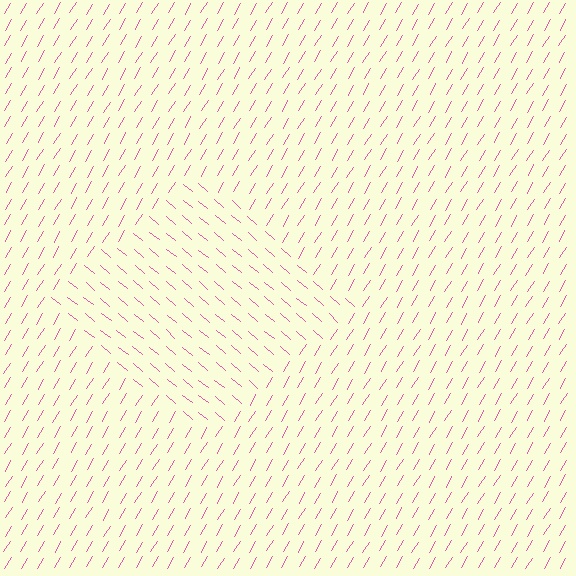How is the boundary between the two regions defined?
The boundary is defined purely by a change in line orientation (approximately 81 degrees difference). All lines are the same color and thickness.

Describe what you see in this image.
The image is filled with small pink line segments. A diamond region in the image has lines oriented differently from the surrounding lines, creating a visible texture boundary.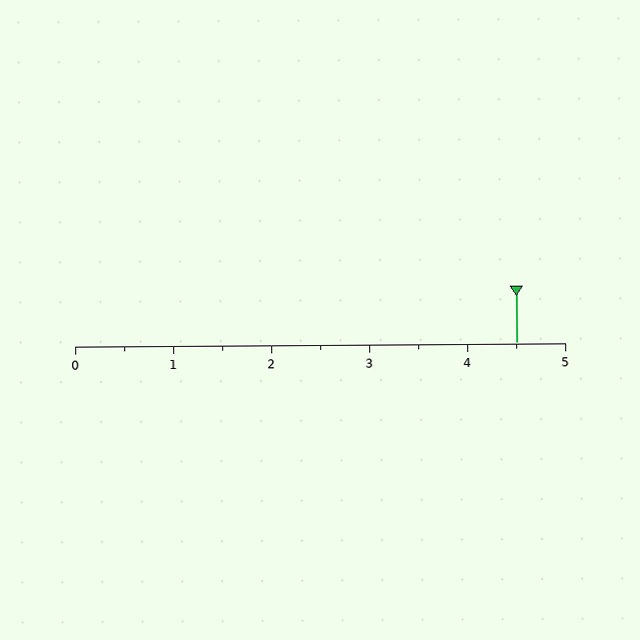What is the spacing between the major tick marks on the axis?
The major ticks are spaced 1 apart.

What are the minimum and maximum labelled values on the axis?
The axis runs from 0 to 5.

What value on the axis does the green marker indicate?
The marker indicates approximately 4.5.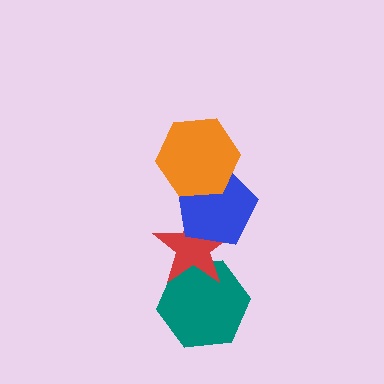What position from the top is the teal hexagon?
The teal hexagon is 4th from the top.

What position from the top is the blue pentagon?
The blue pentagon is 2nd from the top.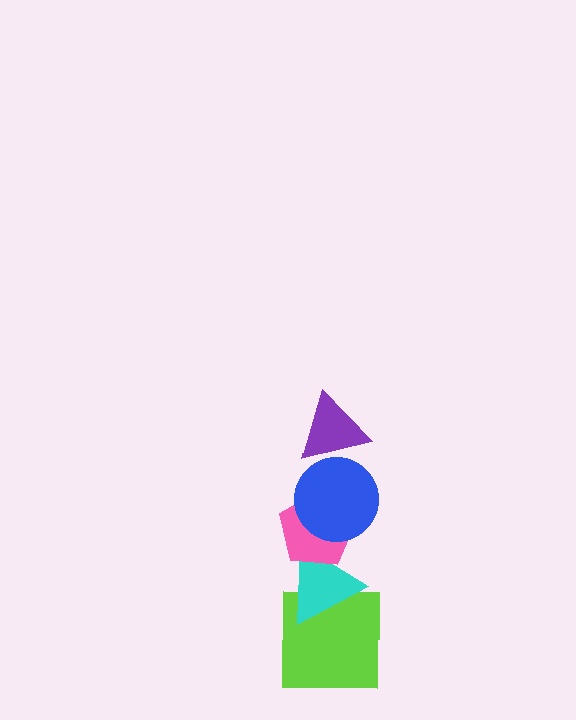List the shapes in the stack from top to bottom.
From top to bottom: the purple triangle, the blue circle, the pink pentagon, the cyan triangle, the lime square.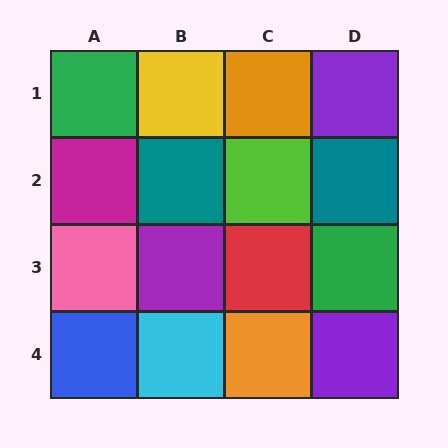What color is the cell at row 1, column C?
Orange.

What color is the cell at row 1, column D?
Purple.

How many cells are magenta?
1 cell is magenta.